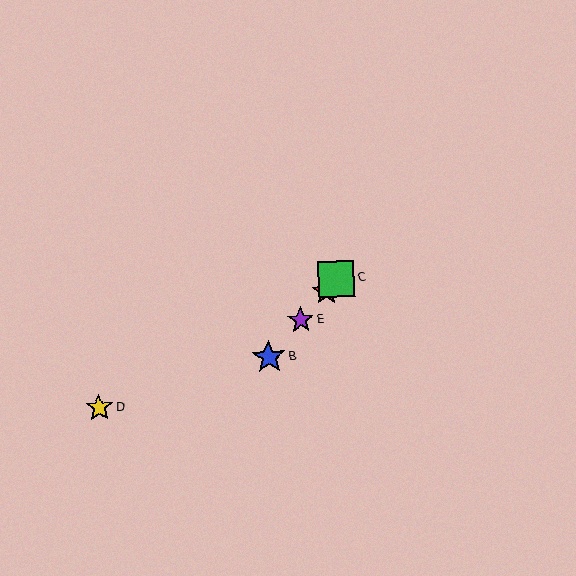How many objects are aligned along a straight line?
4 objects (A, B, C, E) are aligned along a straight line.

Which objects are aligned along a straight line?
Objects A, B, C, E are aligned along a straight line.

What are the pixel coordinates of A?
Object A is at (326, 291).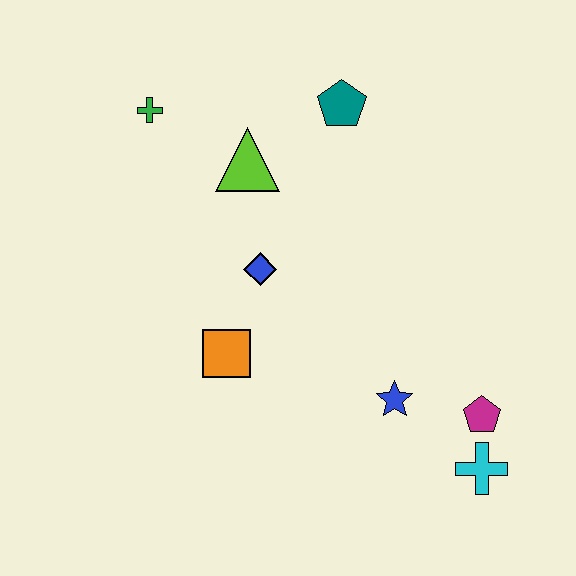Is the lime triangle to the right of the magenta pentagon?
No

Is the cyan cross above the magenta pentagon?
No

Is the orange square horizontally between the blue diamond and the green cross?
Yes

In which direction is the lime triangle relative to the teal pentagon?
The lime triangle is to the left of the teal pentagon.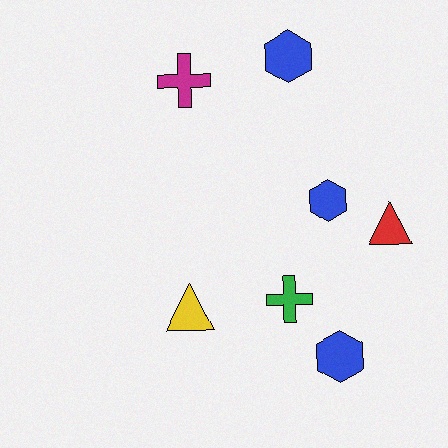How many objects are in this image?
There are 7 objects.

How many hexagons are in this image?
There are 3 hexagons.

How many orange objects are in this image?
There are no orange objects.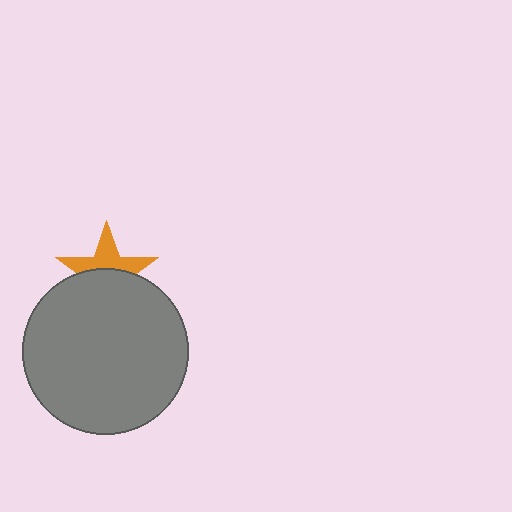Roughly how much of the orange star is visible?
About half of it is visible (roughly 46%).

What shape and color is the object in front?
The object in front is a gray circle.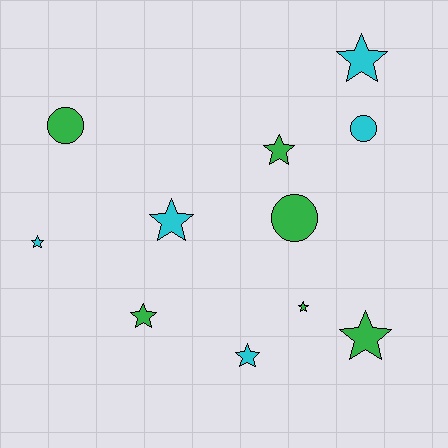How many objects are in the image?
There are 11 objects.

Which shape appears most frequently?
Star, with 8 objects.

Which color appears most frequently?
Green, with 6 objects.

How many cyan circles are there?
There is 1 cyan circle.